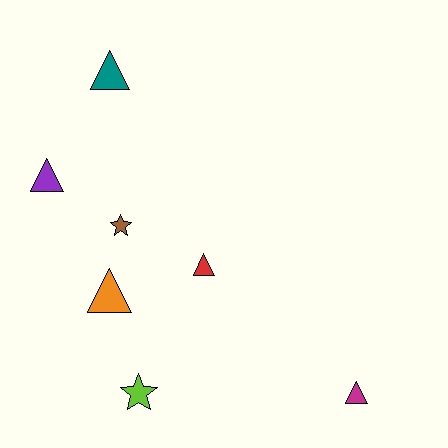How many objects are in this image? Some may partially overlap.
There are 7 objects.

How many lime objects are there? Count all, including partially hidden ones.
There is 1 lime object.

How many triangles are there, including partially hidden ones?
There are 5 triangles.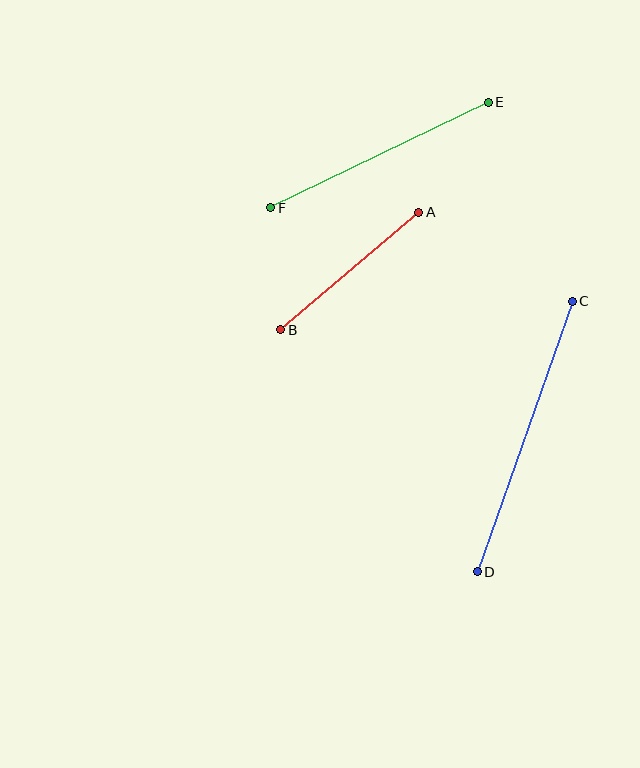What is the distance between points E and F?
The distance is approximately 242 pixels.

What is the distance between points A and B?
The distance is approximately 181 pixels.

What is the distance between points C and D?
The distance is approximately 287 pixels.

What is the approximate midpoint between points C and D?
The midpoint is at approximately (525, 436) pixels.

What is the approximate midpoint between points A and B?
The midpoint is at approximately (350, 271) pixels.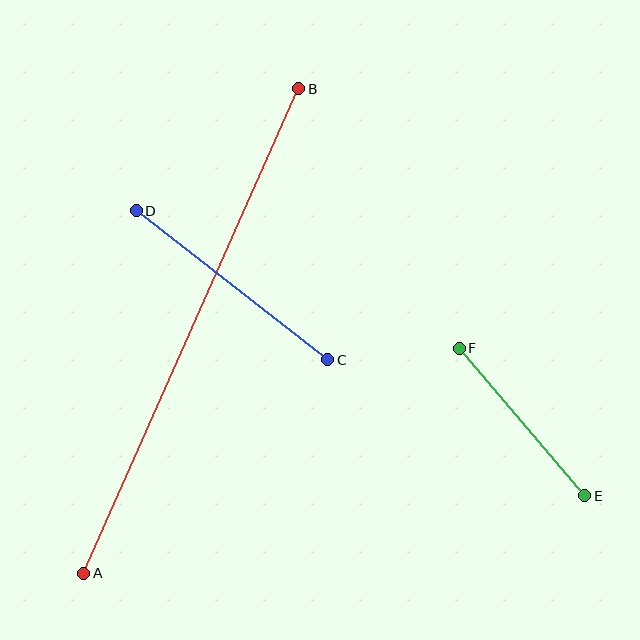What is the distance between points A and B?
The distance is approximately 530 pixels.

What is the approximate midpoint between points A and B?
The midpoint is at approximately (191, 331) pixels.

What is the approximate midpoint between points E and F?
The midpoint is at approximately (522, 422) pixels.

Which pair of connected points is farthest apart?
Points A and B are farthest apart.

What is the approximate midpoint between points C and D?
The midpoint is at approximately (232, 285) pixels.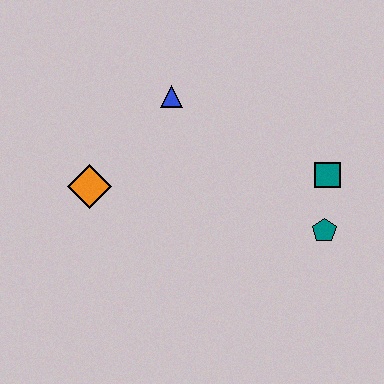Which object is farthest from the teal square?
The orange diamond is farthest from the teal square.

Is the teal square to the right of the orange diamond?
Yes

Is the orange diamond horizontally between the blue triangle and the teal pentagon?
No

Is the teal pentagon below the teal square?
Yes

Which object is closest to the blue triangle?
The orange diamond is closest to the blue triangle.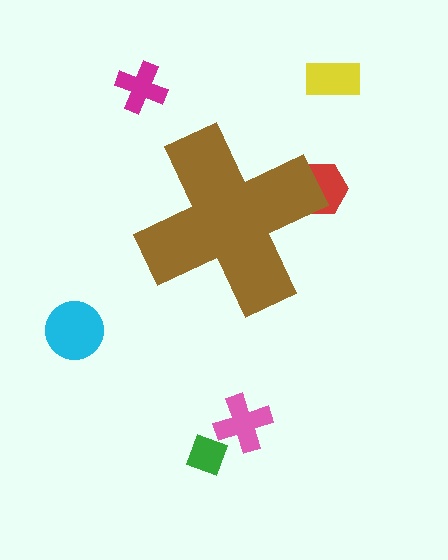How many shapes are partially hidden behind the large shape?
1 shape is partially hidden.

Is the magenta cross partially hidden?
No, the magenta cross is fully visible.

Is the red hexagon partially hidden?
Yes, the red hexagon is partially hidden behind the brown cross.